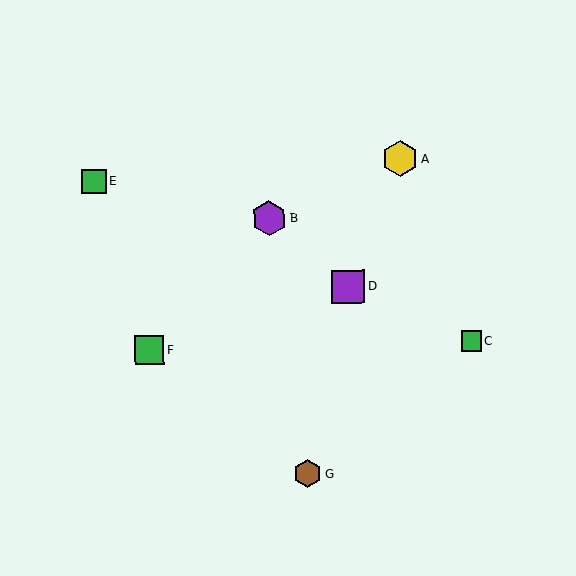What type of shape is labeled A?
Shape A is a yellow hexagon.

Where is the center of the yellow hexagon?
The center of the yellow hexagon is at (400, 159).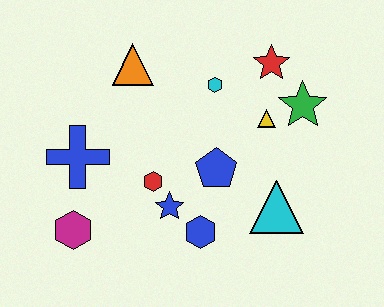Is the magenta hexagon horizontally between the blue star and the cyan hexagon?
No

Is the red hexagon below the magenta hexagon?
No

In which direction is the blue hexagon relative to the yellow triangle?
The blue hexagon is below the yellow triangle.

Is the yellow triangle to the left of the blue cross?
No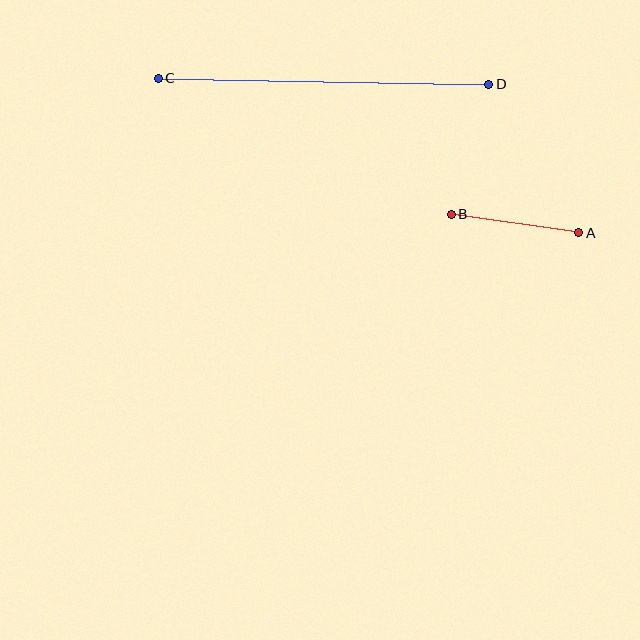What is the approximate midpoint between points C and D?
The midpoint is at approximately (324, 81) pixels.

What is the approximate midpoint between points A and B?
The midpoint is at approximately (515, 224) pixels.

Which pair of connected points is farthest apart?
Points C and D are farthest apart.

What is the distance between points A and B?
The distance is approximately 129 pixels.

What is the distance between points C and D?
The distance is approximately 331 pixels.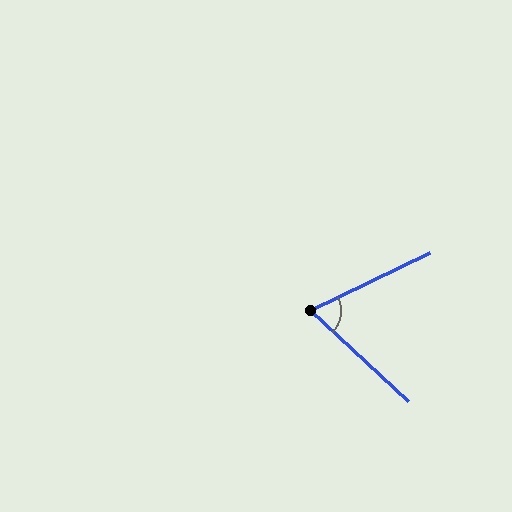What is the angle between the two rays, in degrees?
Approximately 69 degrees.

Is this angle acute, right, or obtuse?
It is acute.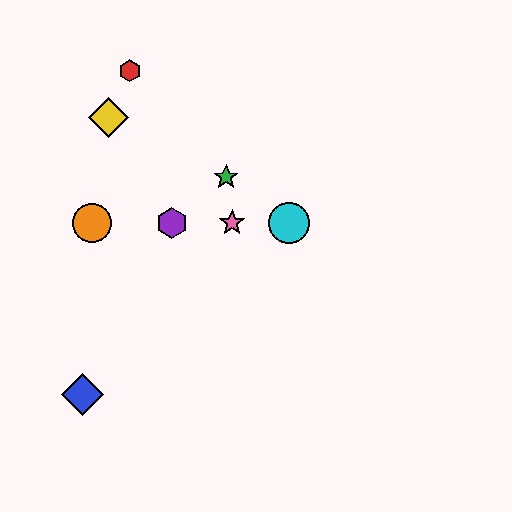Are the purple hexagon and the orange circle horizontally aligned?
Yes, both are at y≈223.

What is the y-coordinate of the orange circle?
The orange circle is at y≈223.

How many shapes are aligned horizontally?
4 shapes (the purple hexagon, the orange circle, the cyan circle, the pink star) are aligned horizontally.